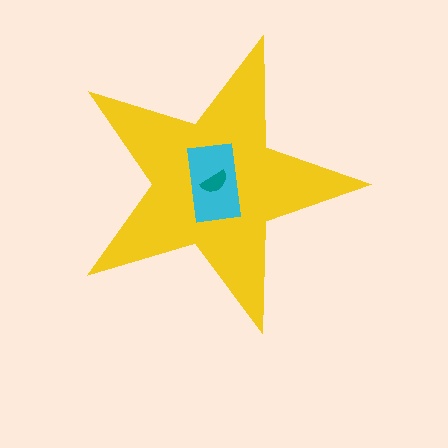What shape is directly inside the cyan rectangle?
The teal semicircle.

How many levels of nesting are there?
3.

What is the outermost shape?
The yellow star.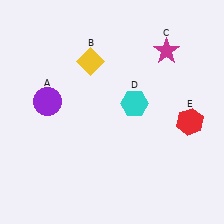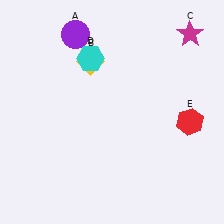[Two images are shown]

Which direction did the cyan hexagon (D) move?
The cyan hexagon (D) moved up.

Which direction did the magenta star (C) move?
The magenta star (C) moved right.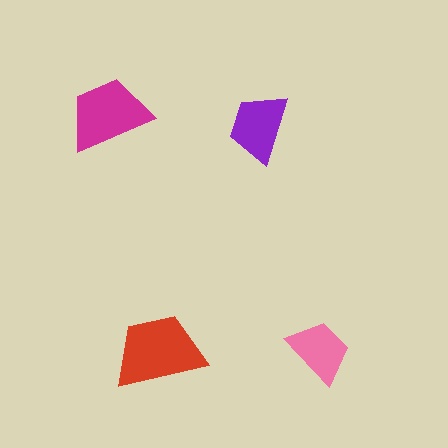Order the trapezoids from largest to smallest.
the red one, the magenta one, the purple one, the pink one.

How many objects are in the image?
There are 4 objects in the image.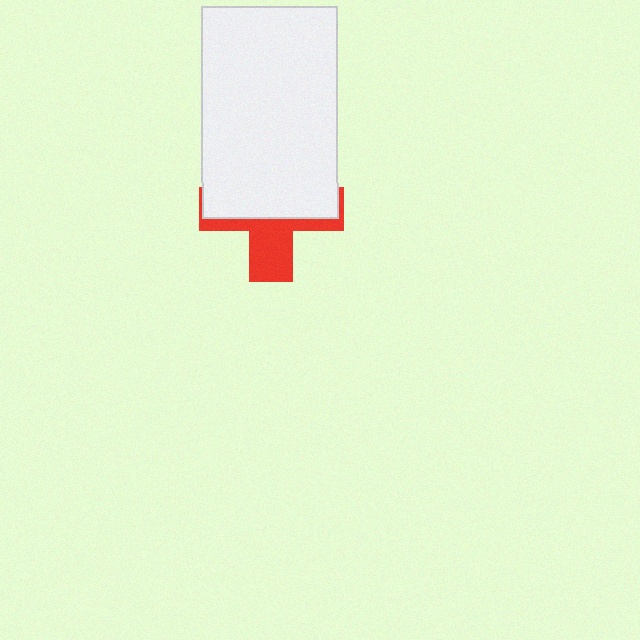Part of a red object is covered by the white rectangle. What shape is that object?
It is a cross.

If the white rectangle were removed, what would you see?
You would see the complete red cross.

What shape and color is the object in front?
The object in front is a white rectangle.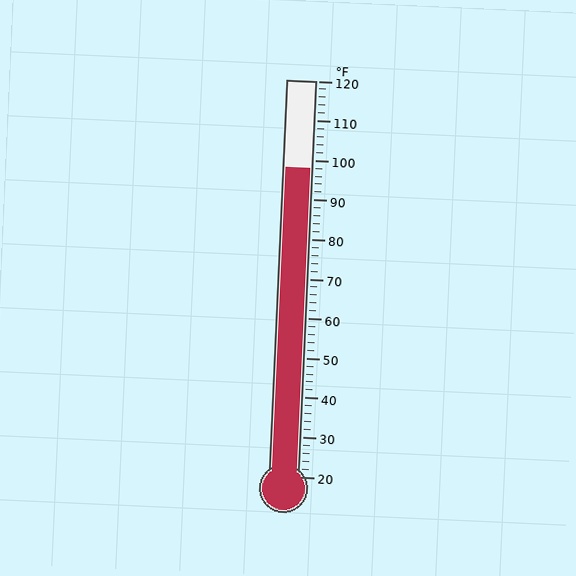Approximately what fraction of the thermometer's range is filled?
The thermometer is filled to approximately 80% of its range.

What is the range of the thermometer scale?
The thermometer scale ranges from 20°F to 120°F.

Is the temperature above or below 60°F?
The temperature is above 60°F.